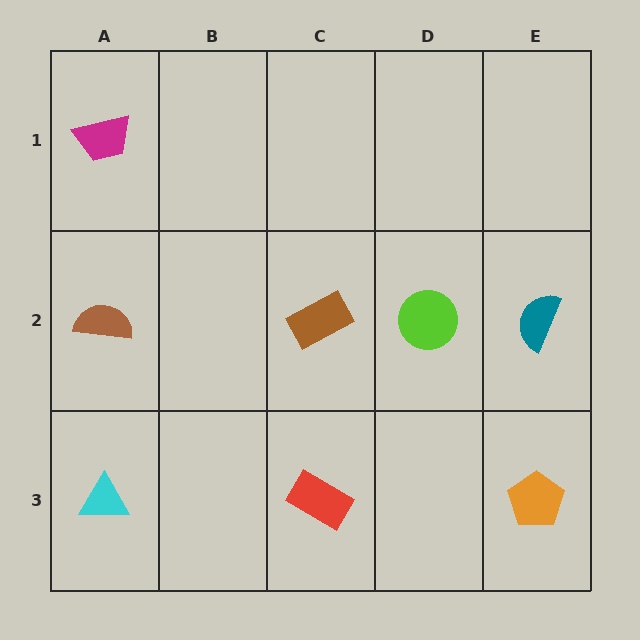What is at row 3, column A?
A cyan triangle.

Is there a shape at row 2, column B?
No, that cell is empty.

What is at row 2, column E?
A teal semicircle.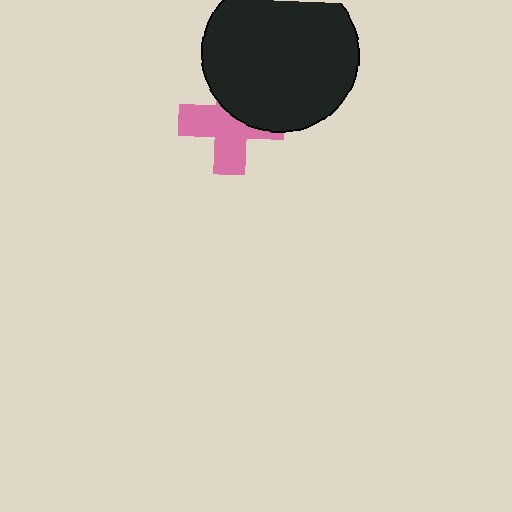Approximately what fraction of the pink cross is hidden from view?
Roughly 41% of the pink cross is hidden behind the black circle.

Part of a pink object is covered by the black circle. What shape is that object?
It is a cross.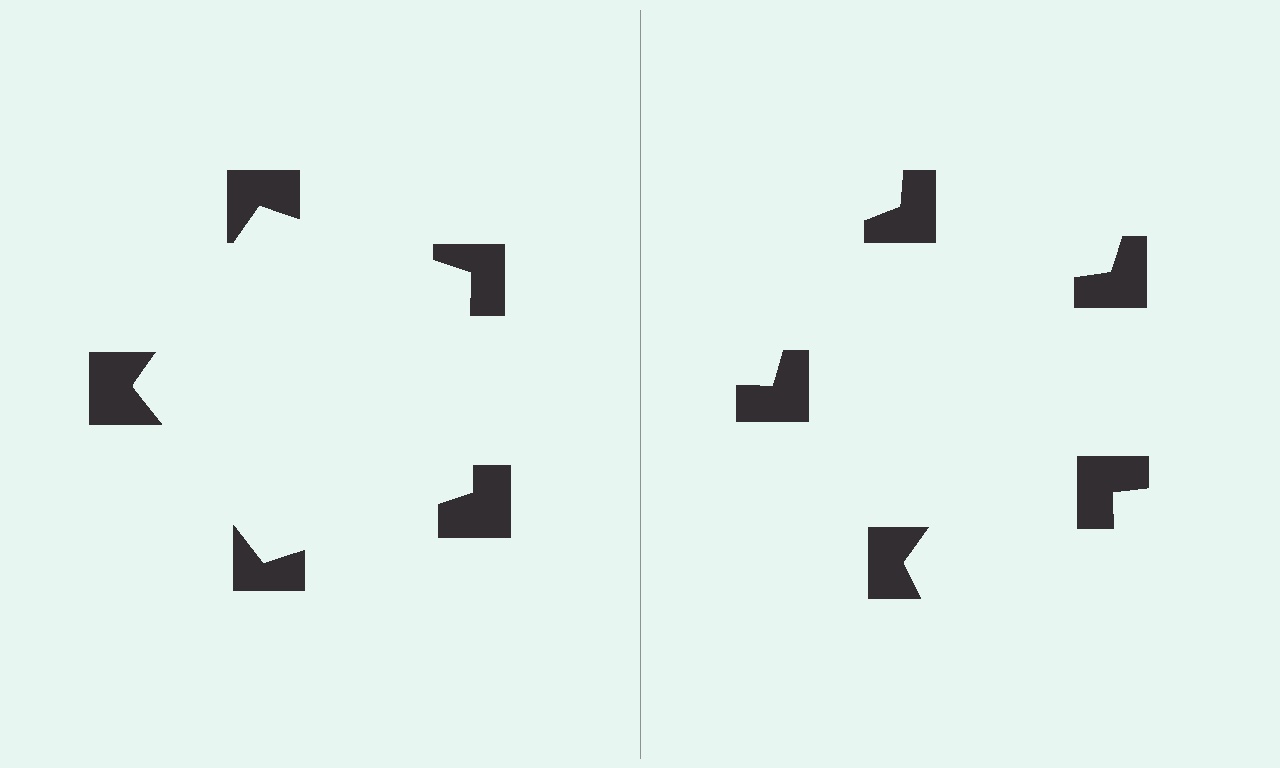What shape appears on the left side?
An illusory pentagon.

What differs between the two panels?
The notched squares are positioned identically on both sides; only the wedge orientations differ. On the left they align to a pentagon; on the right they are misaligned.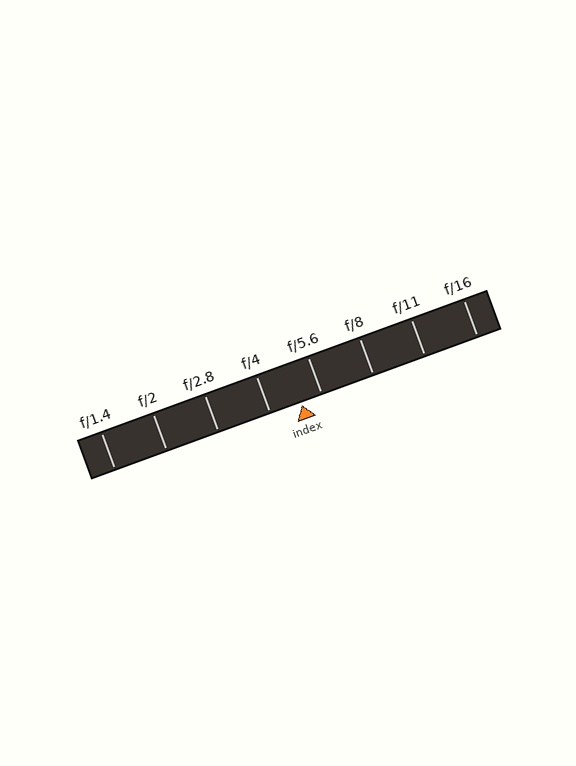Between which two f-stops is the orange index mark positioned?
The index mark is between f/4 and f/5.6.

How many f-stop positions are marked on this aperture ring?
There are 8 f-stop positions marked.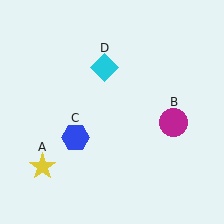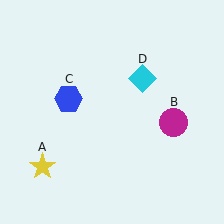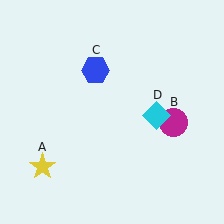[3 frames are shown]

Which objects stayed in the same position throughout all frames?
Yellow star (object A) and magenta circle (object B) remained stationary.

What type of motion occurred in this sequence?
The blue hexagon (object C), cyan diamond (object D) rotated clockwise around the center of the scene.